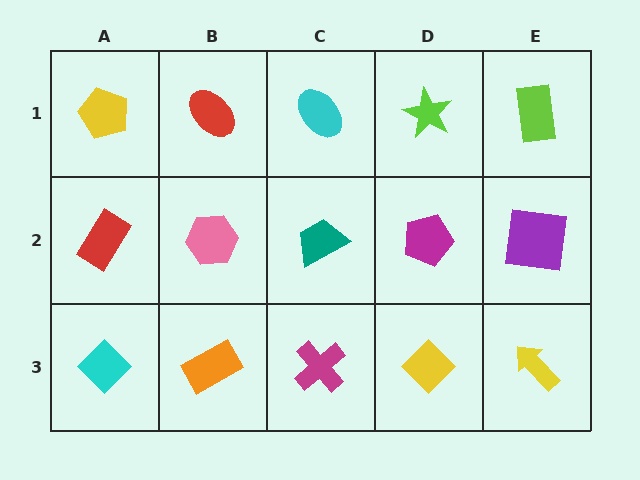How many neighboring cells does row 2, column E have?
3.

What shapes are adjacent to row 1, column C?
A teal trapezoid (row 2, column C), a red ellipse (row 1, column B), a lime star (row 1, column D).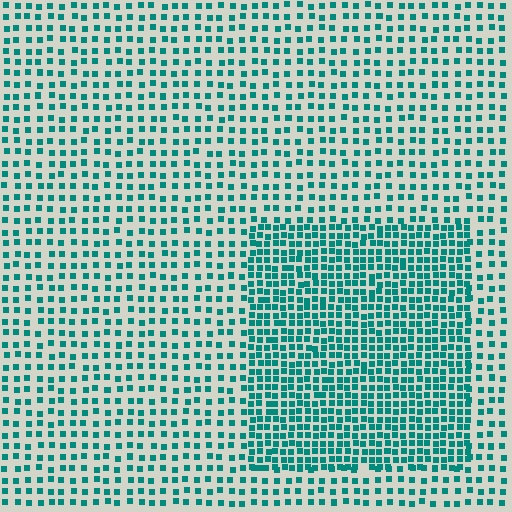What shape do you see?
I see a rectangle.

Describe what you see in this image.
The image contains small teal elements arranged at two different densities. A rectangle-shaped region is visible where the elements are more densely packed than the surrounding area.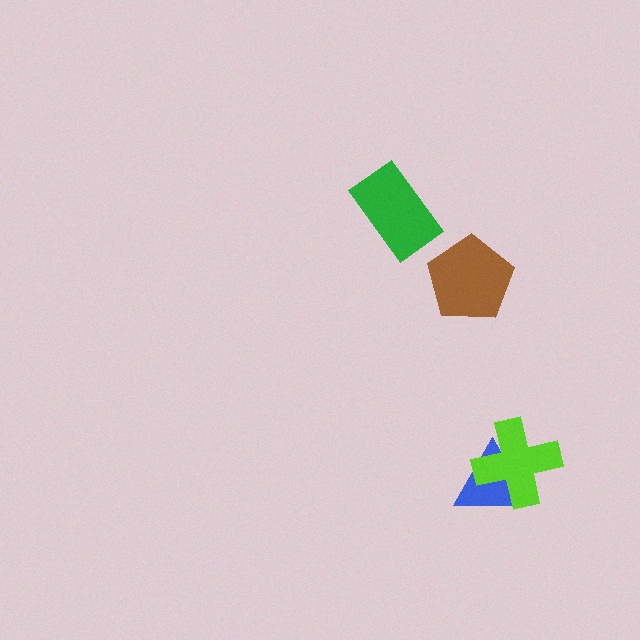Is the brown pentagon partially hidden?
No, no other shape covers it.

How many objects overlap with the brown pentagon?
0 objects overlap with the brown pentagon.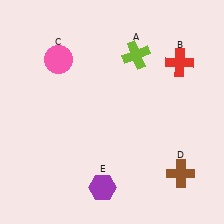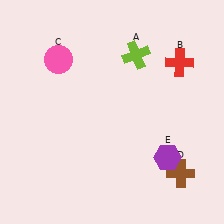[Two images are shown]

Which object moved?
The purple hexagon (E) moved right.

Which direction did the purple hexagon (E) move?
The purple hexagon (E) moved right.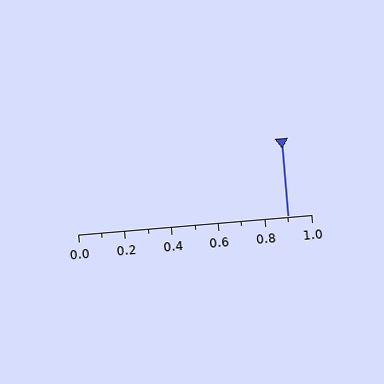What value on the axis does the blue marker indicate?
The marker indicates approximately 0.9.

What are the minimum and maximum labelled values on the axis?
The axis runs from 0.0 to 1.0.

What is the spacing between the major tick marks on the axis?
The major ticks are spaced 0.2 apart.